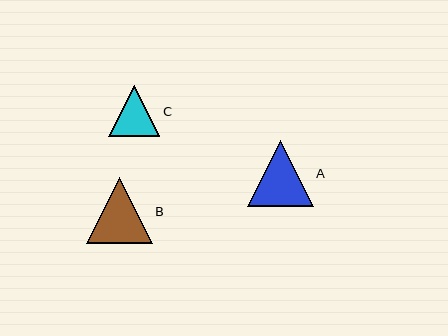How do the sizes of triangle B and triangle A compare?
Triangle B and triangle A are approximately the same size.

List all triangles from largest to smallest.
From largest to smallest: B, A, C.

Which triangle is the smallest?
Triangle C is the smallest with a size of approximately 51 pixels.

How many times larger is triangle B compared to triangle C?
Triangle B is approximately 1.3 times the size of triangle C.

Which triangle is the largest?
Triangle B is the largest with a size of approximately 66 pixels.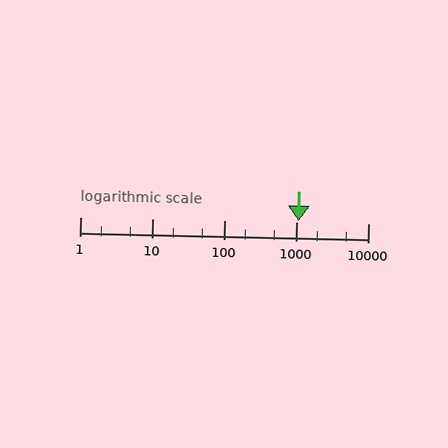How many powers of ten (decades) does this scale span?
The scale spans 4 decades, from 1 to 10000.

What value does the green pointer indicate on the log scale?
The pointer indicates approximately 1100.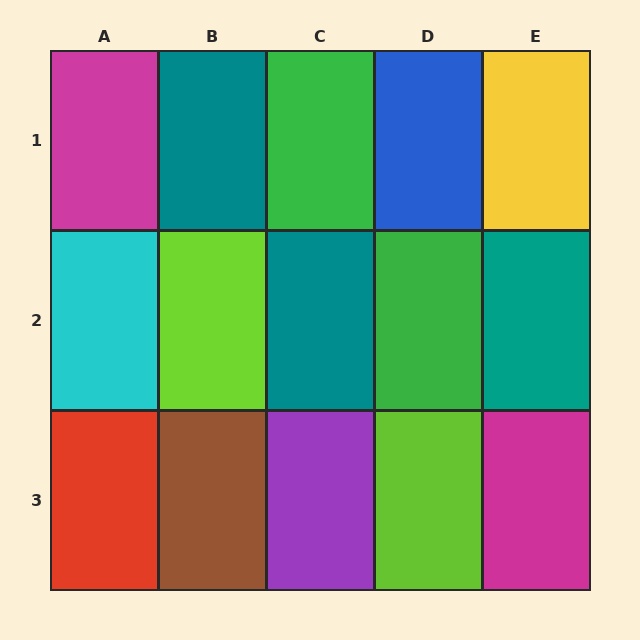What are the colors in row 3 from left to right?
Red, brown, purple, lime, magenta.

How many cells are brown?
1 cell is brown.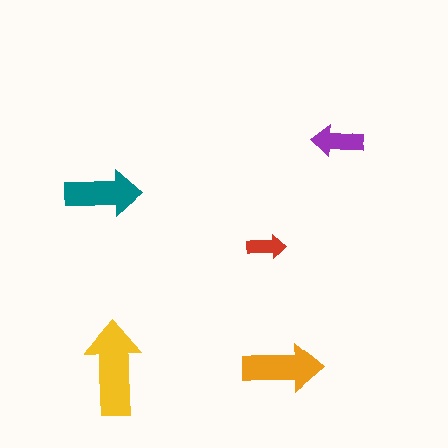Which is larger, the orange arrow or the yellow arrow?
The yellow one.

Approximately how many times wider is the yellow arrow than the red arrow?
About 2.5 times wider.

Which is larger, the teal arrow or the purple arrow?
The teal one.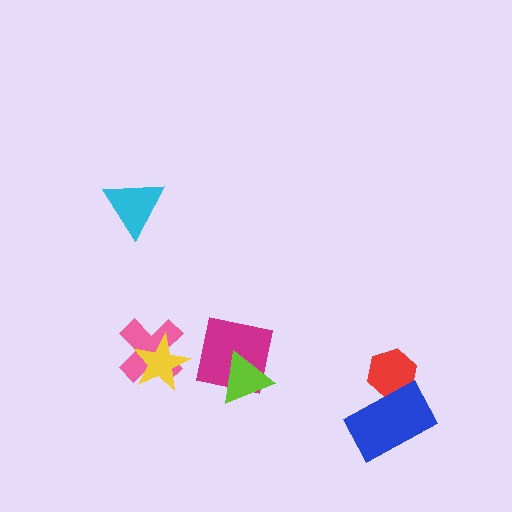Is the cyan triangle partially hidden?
No, no other shape covers it.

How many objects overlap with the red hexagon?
1 object overlaps with the red hexagon.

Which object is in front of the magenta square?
The lime triangle is in front of the magenta square.